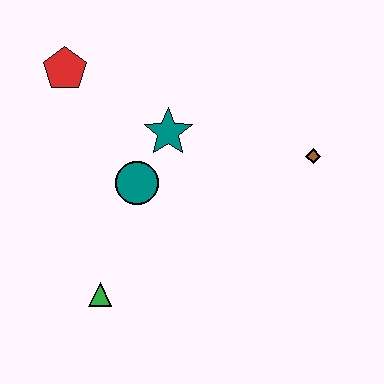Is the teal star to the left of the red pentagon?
No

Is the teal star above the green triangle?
Yes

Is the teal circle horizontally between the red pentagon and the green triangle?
No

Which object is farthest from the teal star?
The green triangle is farthest from the teal star.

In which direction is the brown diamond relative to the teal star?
The brown diamond is to the right of the teal star.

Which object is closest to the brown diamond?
The teal star is closest to the brown diamond.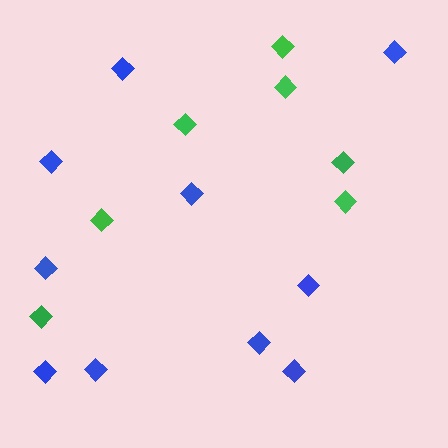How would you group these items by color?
There are 2 groups: one group of green diamonds (7) and one group of blue diamonds (10).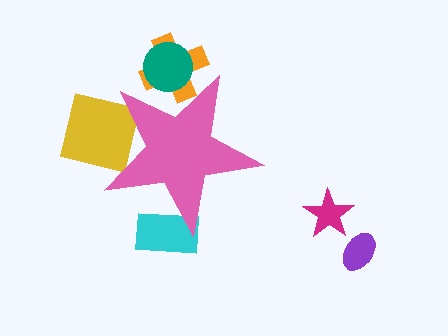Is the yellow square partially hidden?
Yes, the yellow square is partially hidden behind the pink star.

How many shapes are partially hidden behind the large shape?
4 shapes are partially hidden.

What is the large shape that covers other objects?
A pink star.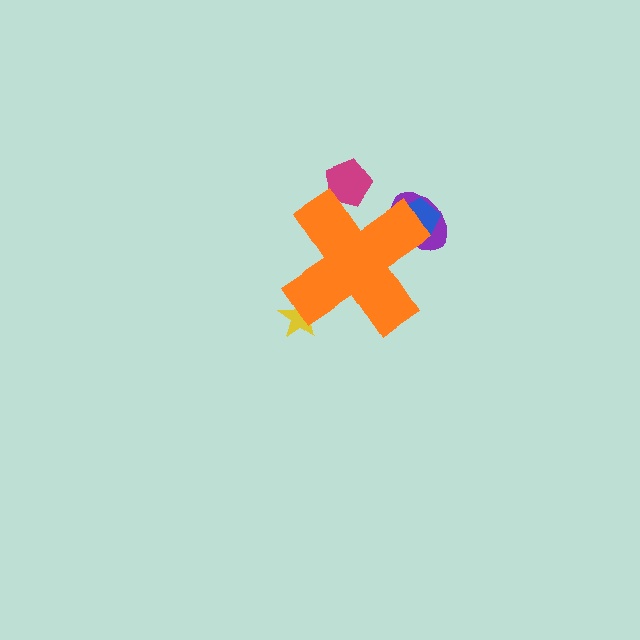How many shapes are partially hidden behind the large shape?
4 shapes are partially hidden.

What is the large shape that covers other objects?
An orange cross.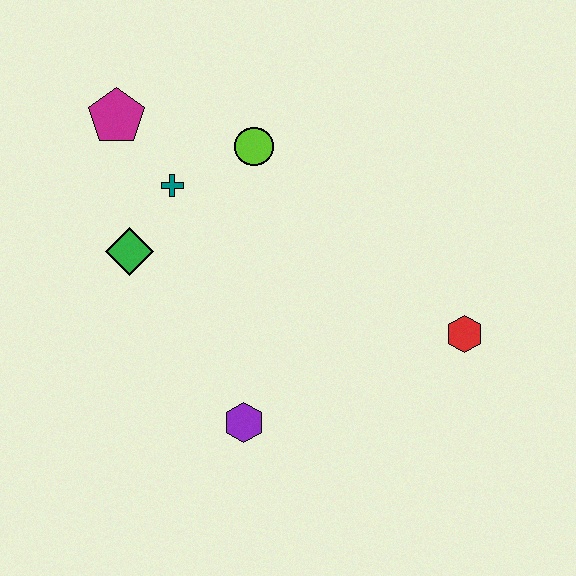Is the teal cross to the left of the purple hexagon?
Yes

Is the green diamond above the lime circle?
No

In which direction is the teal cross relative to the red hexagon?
The teal cross is to the left of the red hexagon.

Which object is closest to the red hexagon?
The purple hexagon is closest to the red hexagon.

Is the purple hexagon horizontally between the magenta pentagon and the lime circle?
Yes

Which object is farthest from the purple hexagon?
The magenta pentagon is farthest from the purple hexagon.